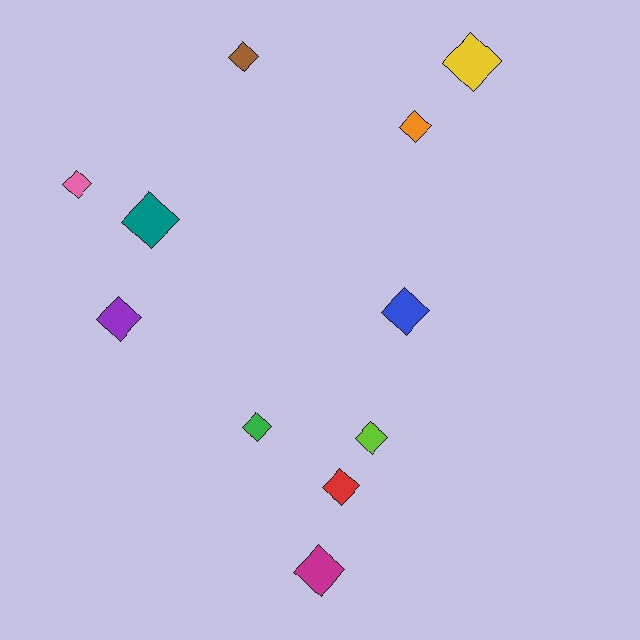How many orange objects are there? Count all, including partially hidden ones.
There is 1 orange object.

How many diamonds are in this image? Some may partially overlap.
There are 11 diamonds.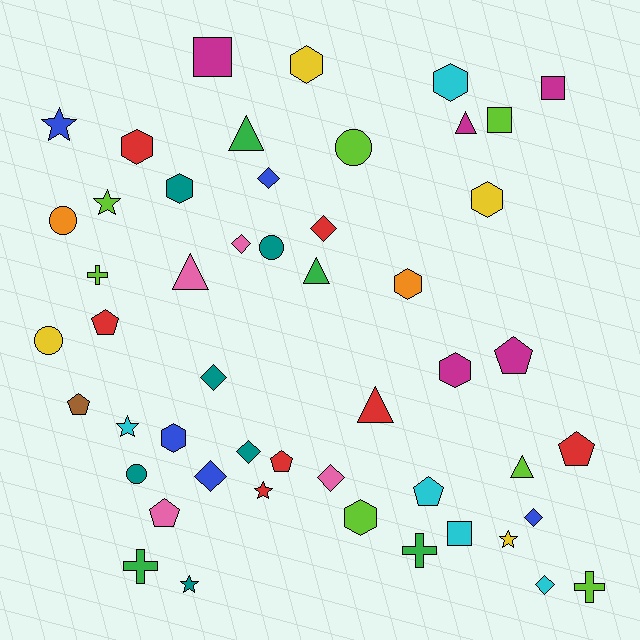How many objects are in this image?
There are 50 objects.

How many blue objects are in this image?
There are 5 blue objects.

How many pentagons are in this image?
There are 7 pentagons.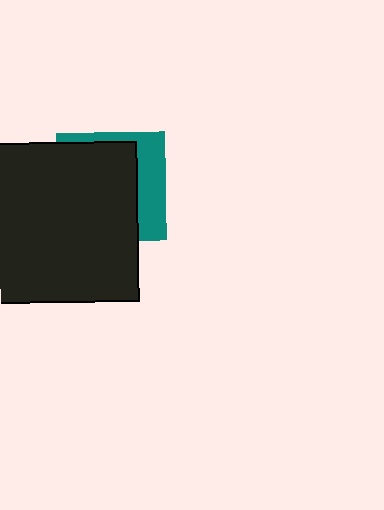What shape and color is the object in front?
The object in front is a black square.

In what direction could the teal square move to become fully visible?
The teal square could move right. That would shift it out from behind the black square entirely.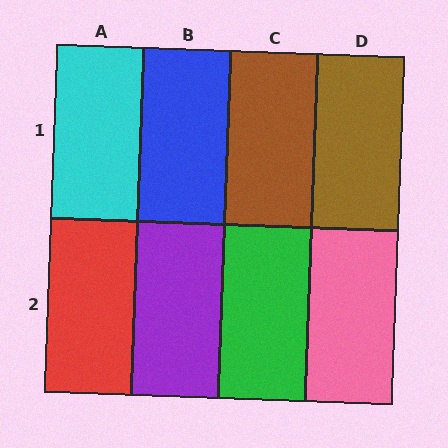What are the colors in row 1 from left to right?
Cyan, blue, brown, brown.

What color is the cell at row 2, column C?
Green.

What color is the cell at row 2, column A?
Red.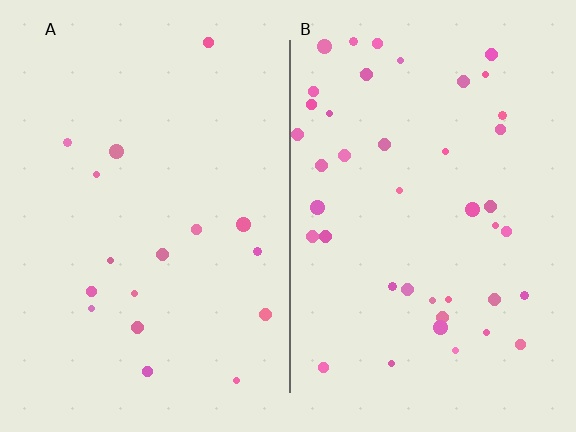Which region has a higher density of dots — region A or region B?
B (the right).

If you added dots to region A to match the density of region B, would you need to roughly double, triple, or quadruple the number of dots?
Approximately double.